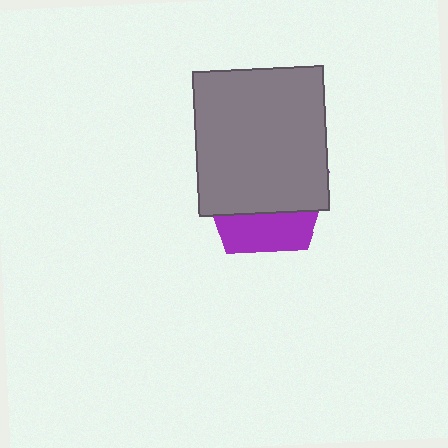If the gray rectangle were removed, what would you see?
You would see the complete purple pentagon.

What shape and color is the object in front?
The object in front is a gray rectangle.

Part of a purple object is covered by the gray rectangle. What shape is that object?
It is a pentagon.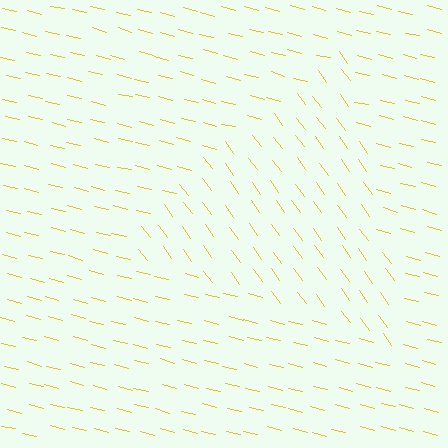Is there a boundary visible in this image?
Yes, there is a texture boundary formed by a change in line orientation.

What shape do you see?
I see a triangle.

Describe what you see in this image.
The image is filled with small yellow line segments. A triangle region in the image has lines oriented differently from the surrounding lines, creating a visible texture boundary.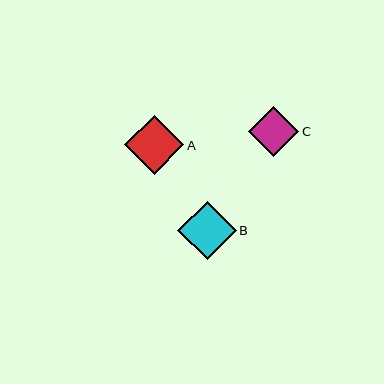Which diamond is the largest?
Diamond A is the largest with a size of approximately 59 pixels.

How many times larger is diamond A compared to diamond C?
Diamond A is approximately 1.2 times the size of diamond C.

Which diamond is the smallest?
Diamond C is the smallest with a size of approximately 50 pixels.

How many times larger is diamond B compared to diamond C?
Diamond B is approximately 1.2 times the size of diamond C.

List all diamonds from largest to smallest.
From largest to smallest: A, B, C.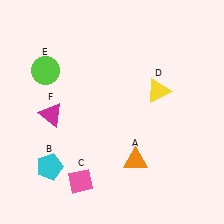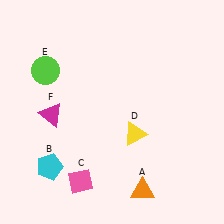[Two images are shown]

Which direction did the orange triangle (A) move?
The orange triangle (A) moved down.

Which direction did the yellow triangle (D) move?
The yellow triangle (D) moved down.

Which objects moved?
The objects that moved are: the orange triangle (A), the yellow triangle (D).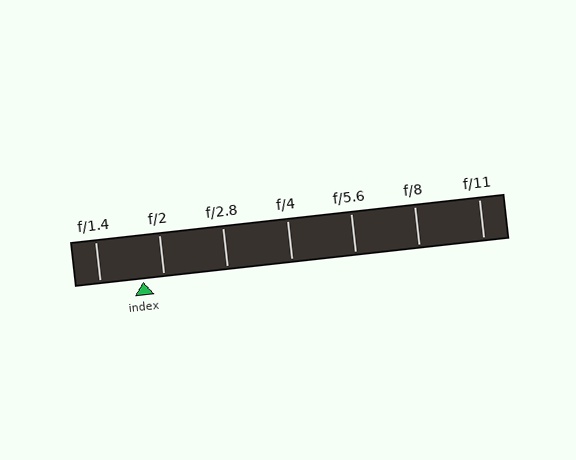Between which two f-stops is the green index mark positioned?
The index mark is between f/1.4 and f/2.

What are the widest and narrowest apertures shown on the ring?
The widest aperture shown is f/1.4 and the narrowest is f/11.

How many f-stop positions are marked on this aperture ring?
There are 7 f-stop positions marked.